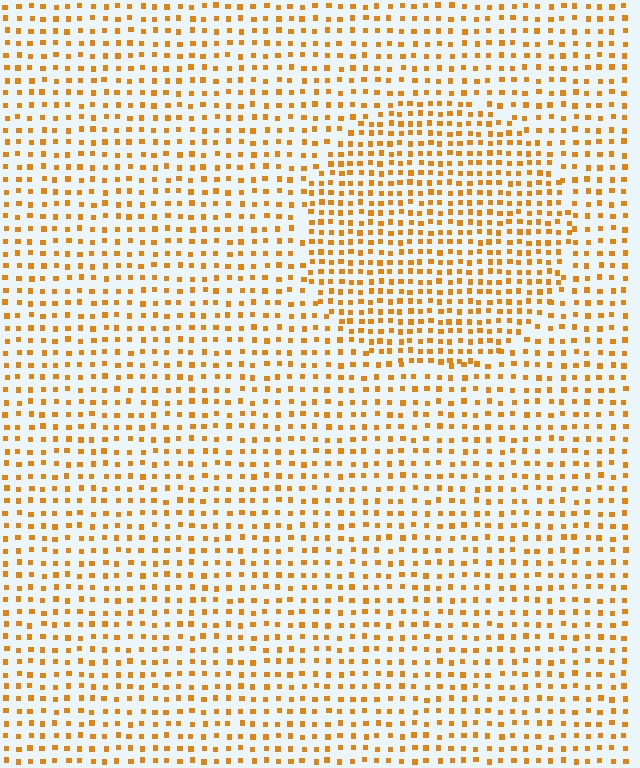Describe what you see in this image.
The image contains small orange elements arranged at two different densities. A circle-shaped region is visible where the elements are more densely packed than the surrounding area.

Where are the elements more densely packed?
The elements are more densely packed inside the circle boundary.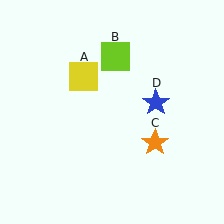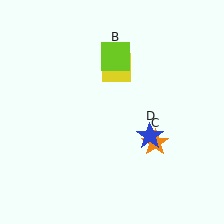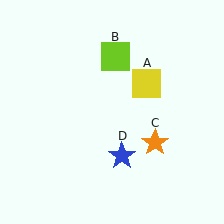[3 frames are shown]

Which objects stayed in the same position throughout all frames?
Lime square (object B) and orange star (object C) remained stationary.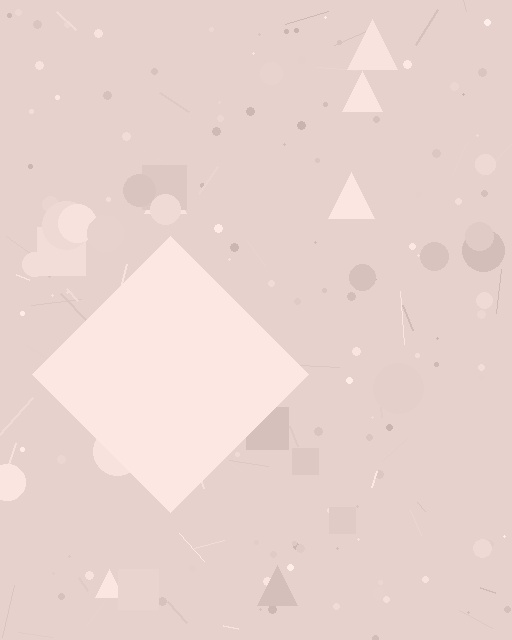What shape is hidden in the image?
A diamond is hidden in the image.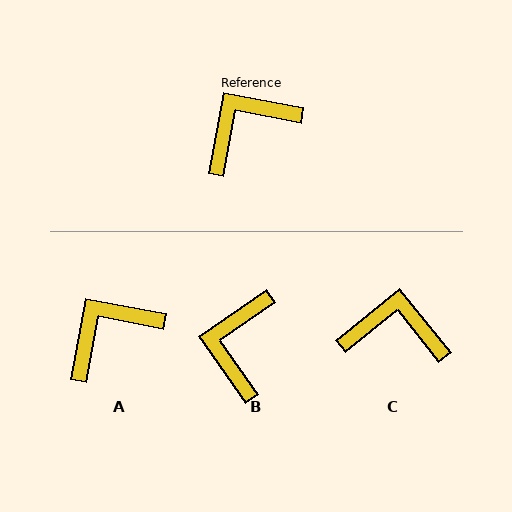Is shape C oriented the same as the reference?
No, it is off by about 41 degrees.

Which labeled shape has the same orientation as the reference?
A.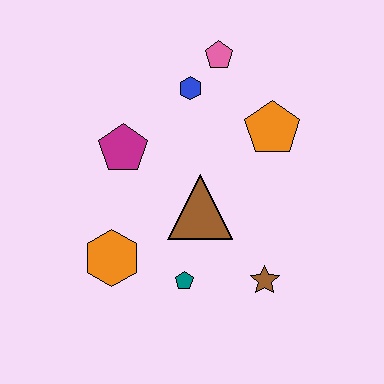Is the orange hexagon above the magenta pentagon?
No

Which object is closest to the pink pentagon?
The blue hexagon is closest to the pink pentagon.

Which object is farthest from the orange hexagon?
The pink pentagon is farthest from the orange hexagon.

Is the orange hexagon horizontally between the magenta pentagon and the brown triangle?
No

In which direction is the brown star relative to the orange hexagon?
The brown star is to the right of the orange hexagon.